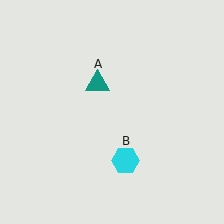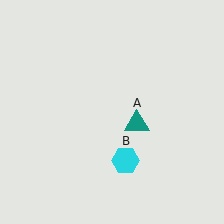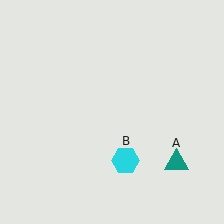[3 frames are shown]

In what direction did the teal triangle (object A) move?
The teal triangle (object A) moved down and to the right.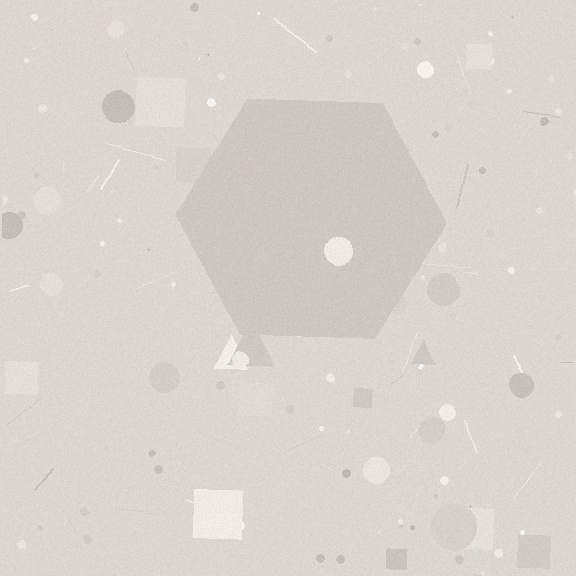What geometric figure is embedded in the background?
A hexagon is embedded in the background.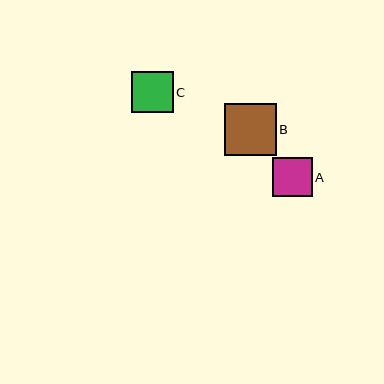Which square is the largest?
Square B is the largest with a size of approximately 52 pixels.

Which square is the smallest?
Square A is the smallest with a size of approximately 39 pixels.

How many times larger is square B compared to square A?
Square B is approximately 1.3 times the size of square A.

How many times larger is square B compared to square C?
Square B is approximately 1.3 times the size of square C.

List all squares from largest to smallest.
From largest to smallest: B, C, A.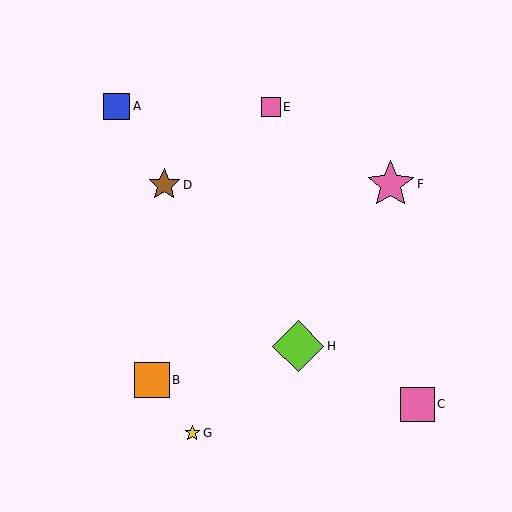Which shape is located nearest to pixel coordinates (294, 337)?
The lime diamond (labeled H) at (298, 346) is nearest to that location.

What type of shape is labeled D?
Shape D is a brown star.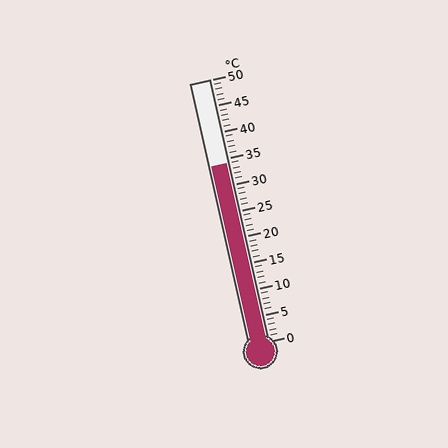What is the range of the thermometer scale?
The thermometer scale ranges from 0°C to 50°C.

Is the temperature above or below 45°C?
The temperature is below 45°C.